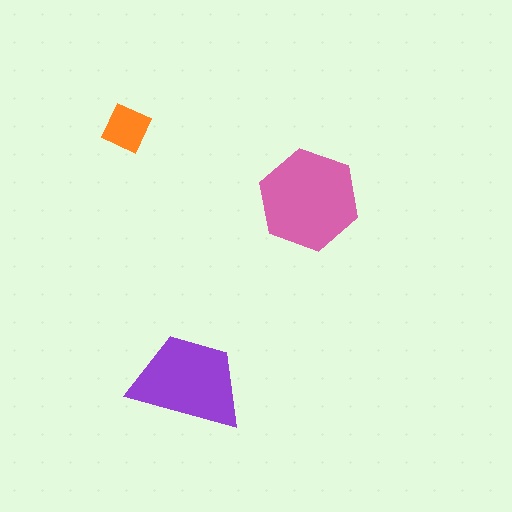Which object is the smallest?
The orange square.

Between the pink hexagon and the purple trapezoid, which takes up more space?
The pink hexagon.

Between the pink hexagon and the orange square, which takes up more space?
The pink hexagon.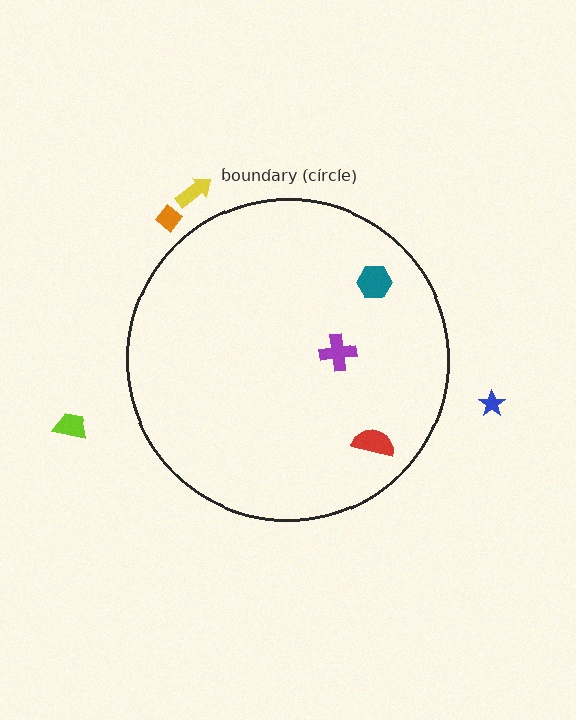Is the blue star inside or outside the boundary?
Outside.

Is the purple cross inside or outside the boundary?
Inside.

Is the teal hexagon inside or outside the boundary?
Inside.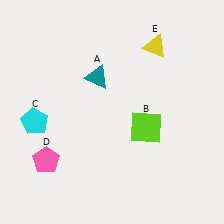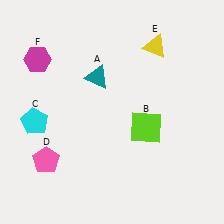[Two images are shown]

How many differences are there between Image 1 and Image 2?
There is 1 difference between the two images.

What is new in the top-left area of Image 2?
A magenta hexagon (F) was added in the top-left area of Image 2.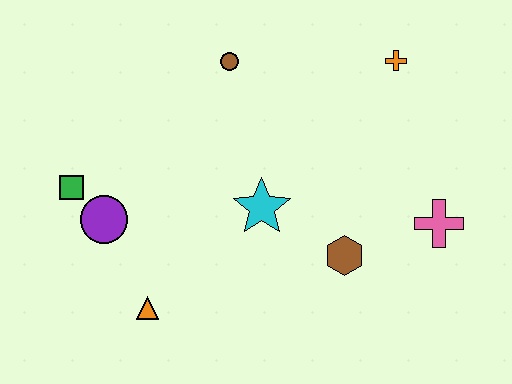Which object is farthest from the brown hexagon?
The green square is farthest from the brown hexagon.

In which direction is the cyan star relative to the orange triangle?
The cyan star is to the right of the orange triangle.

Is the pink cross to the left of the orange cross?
No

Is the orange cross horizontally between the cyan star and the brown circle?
No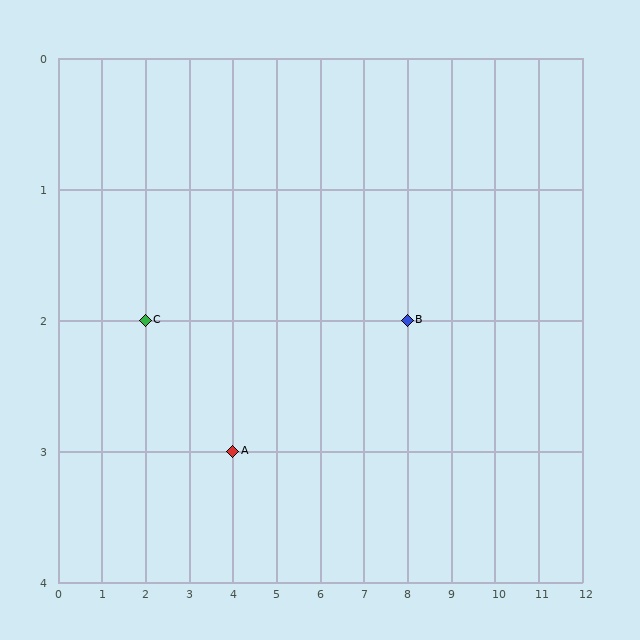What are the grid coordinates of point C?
Point C is at grid coordinates (2, 2).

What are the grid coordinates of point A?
Point A is at grid coordinates (4, 3).